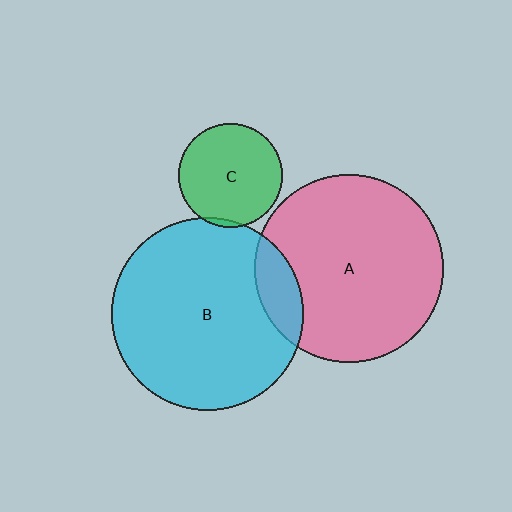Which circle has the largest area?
Circle B (cyan).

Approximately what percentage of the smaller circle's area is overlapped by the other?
Approximately 10%.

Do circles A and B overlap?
Yes.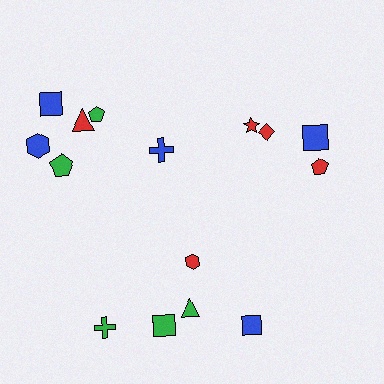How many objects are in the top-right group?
There are 4 objects.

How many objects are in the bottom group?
There are 5 objects.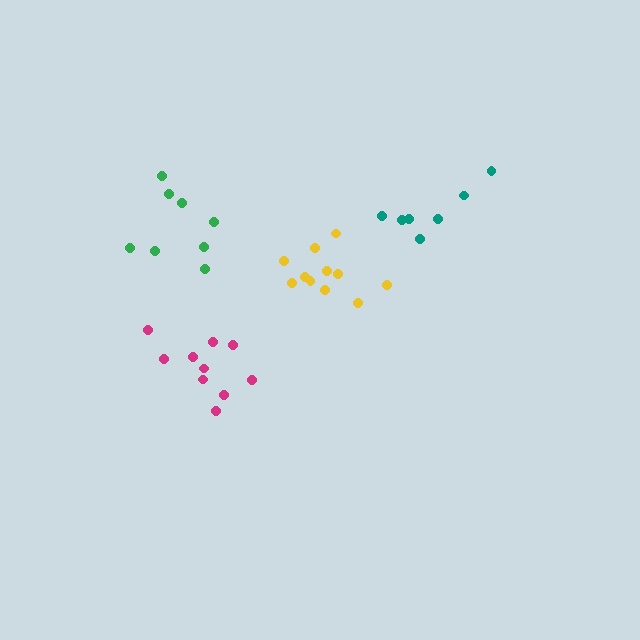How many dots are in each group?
Group 1: 7 dots, Group 2: 11 dots, Group 3: 8 dots, Group 4: 10 dots (36 total).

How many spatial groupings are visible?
There are 4 spatial groupings.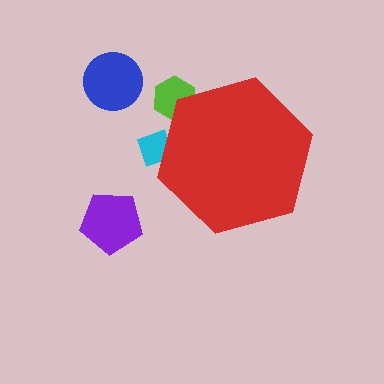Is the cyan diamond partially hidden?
Yes, the cyan diamond is partially hidden behind the red hexagon.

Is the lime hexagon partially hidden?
Yes, the lime hexagon is partially hidden behind the red hexagon.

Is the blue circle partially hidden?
No, the blue circle is fully visible.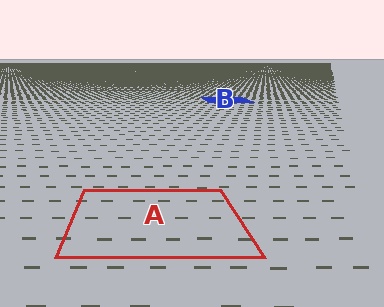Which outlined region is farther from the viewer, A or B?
Region B is farther from the viewer — the texture elements inside it appear smaller and more densely packed.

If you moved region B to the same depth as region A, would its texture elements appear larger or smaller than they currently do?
They would appear larger. At a closer depth, the same texture elements are projected at a bigger on-screen size.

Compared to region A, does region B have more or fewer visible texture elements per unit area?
Region B has more texture elements per unit area — they are packed more densely because it is farther away.